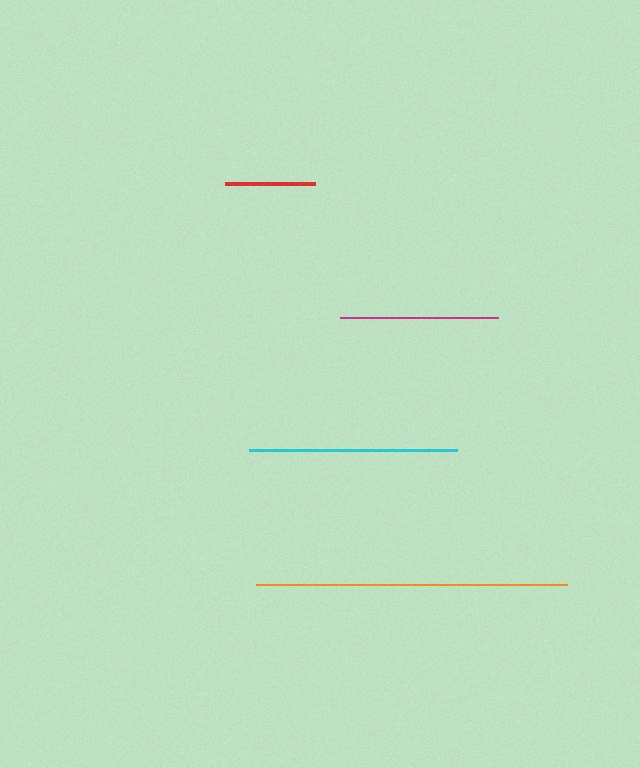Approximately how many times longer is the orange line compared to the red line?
The orange line is approximately 3.5 times the length of the red line.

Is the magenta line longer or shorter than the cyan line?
The cyan line is longer than the magenta line.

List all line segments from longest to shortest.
From longest to shortest: orange, cyan, magenta, red.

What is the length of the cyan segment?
The cyan segment is approximately 208 pixels long.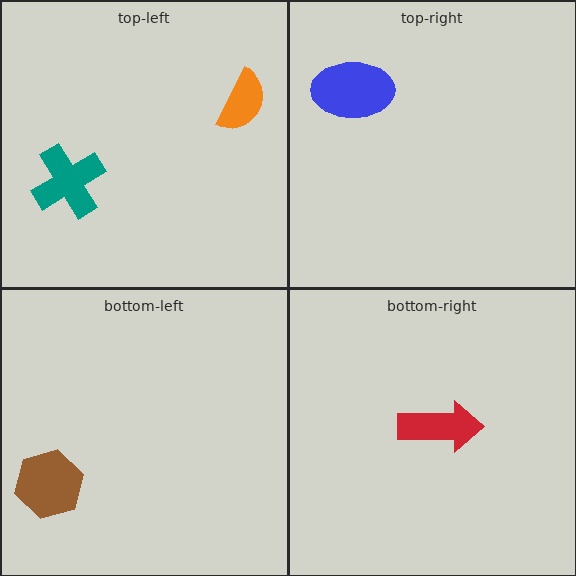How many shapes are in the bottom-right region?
1.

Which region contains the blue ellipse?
The top-right region.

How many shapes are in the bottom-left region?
1.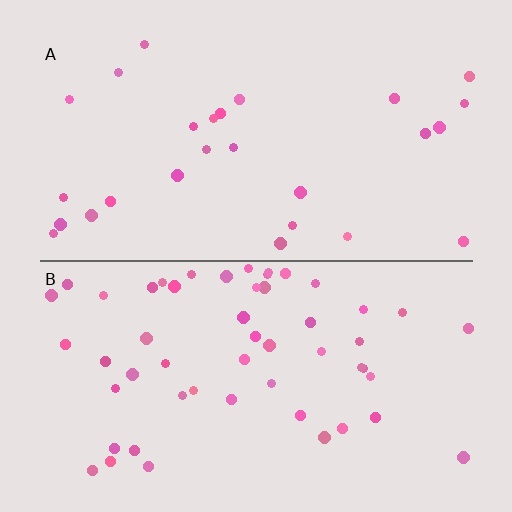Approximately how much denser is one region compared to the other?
Approximately 2.0× — region B over region A.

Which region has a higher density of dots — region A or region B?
B (the bottom).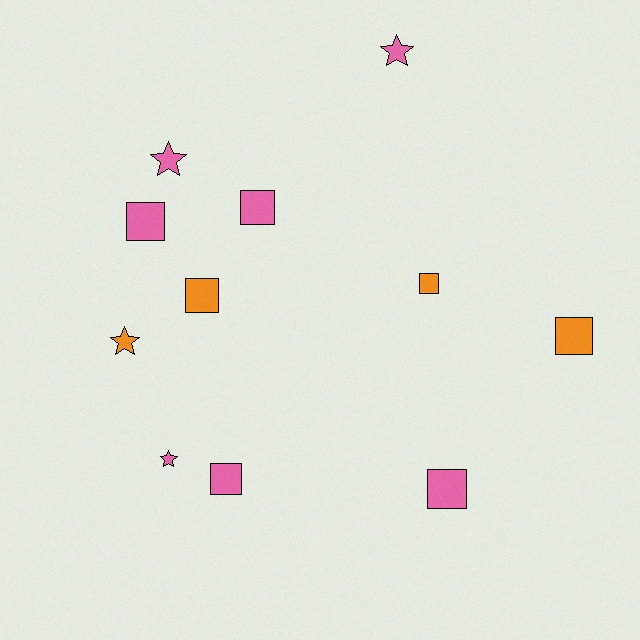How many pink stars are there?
There are 3 pink stars.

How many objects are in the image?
There are 11 objects.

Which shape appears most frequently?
Square, with 7 objects.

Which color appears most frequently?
Pink, with 7 objects.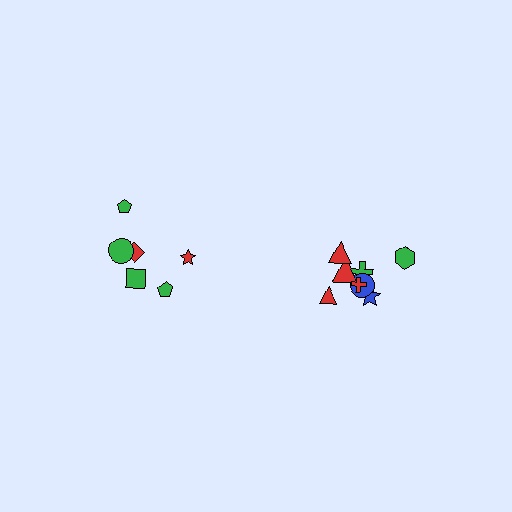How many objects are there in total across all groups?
There are 14 objects.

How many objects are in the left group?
There are 6 objects.